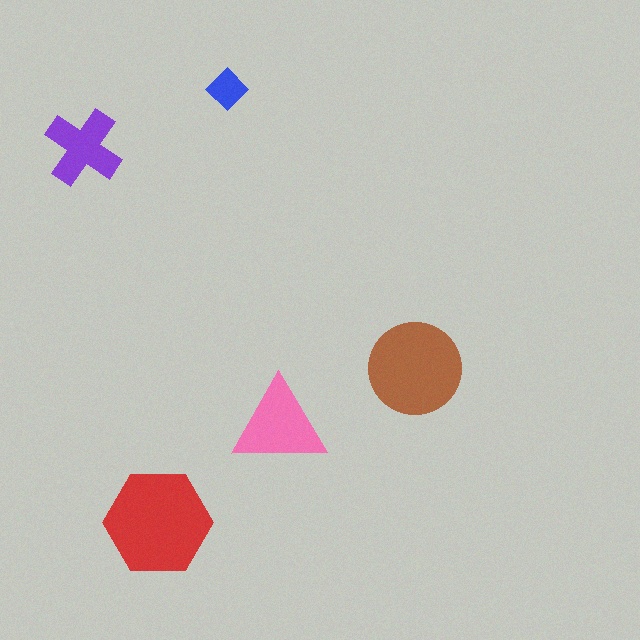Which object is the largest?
The red hexagon.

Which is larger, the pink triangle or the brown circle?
The brown circle.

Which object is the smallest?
The blue diamond.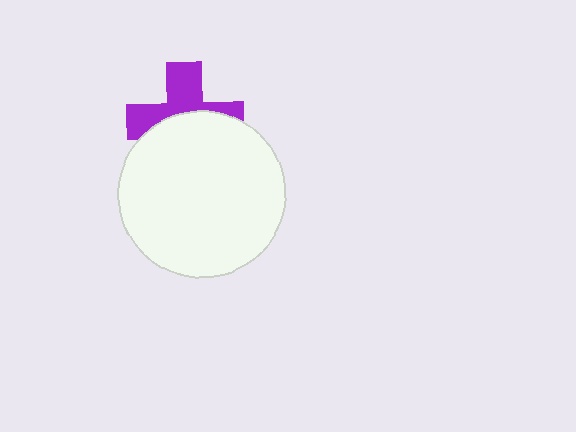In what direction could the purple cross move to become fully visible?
The purple cross could move up. That would shift it out from behind the white circle entirely.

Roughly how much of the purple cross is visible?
About half of it is visible (roughly 48%).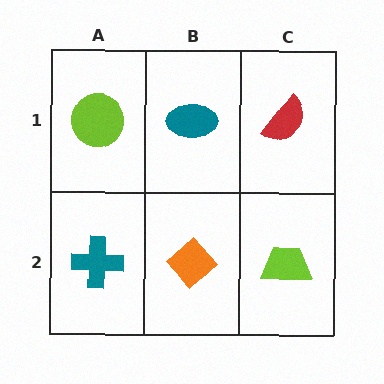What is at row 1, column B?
A teal ellipse.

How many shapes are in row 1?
3 shapes.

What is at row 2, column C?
A lime trapezoid.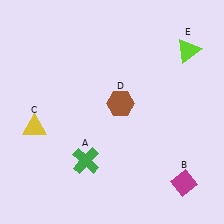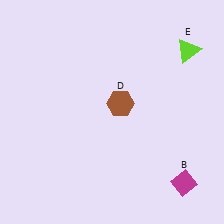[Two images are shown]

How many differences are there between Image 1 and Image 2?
There are 2 differences between the two images.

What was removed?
The yellow triangle (C), the green cross (A) were removed in Image 2.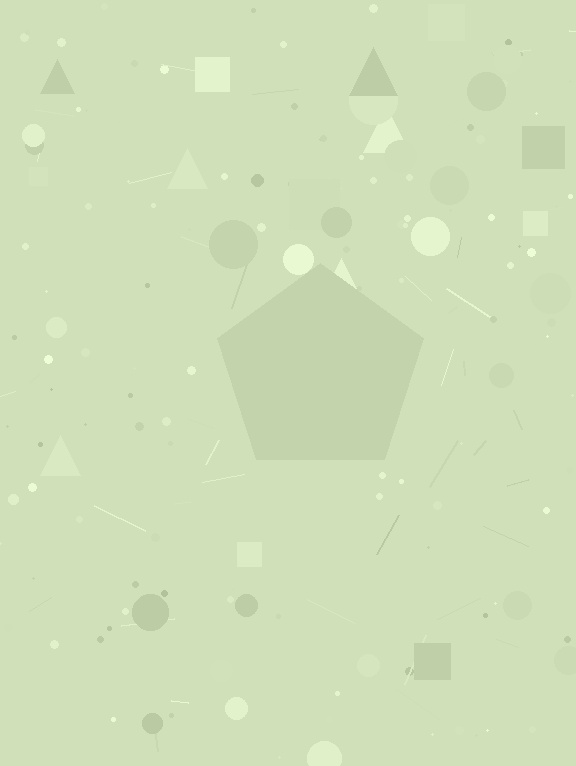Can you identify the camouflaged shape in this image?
The camouflaged shape is a pentagon.